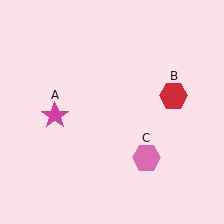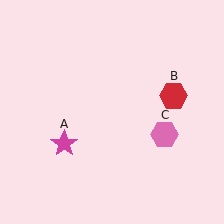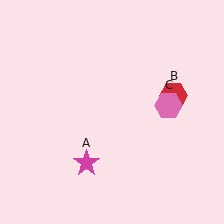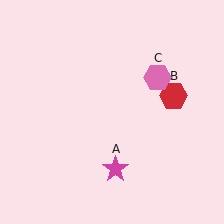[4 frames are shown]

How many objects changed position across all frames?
2 objects changed position: magenta star (object A), pink hexagon (object C).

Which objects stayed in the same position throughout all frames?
Red hexagon (object B) remained stationary.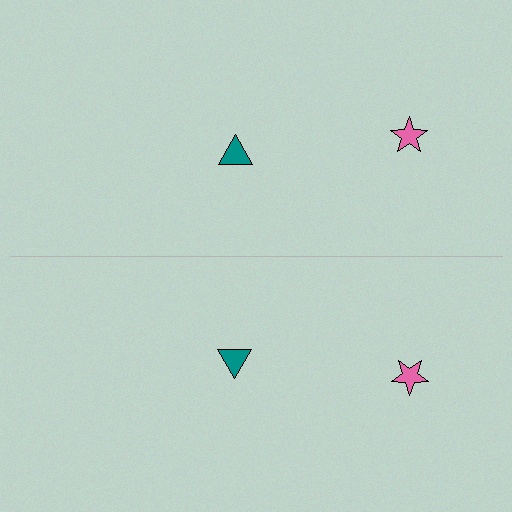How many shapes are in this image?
There are 4 shapes in this image.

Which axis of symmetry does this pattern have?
The pattern has a horizontal axis of symmetry running through the center of the image.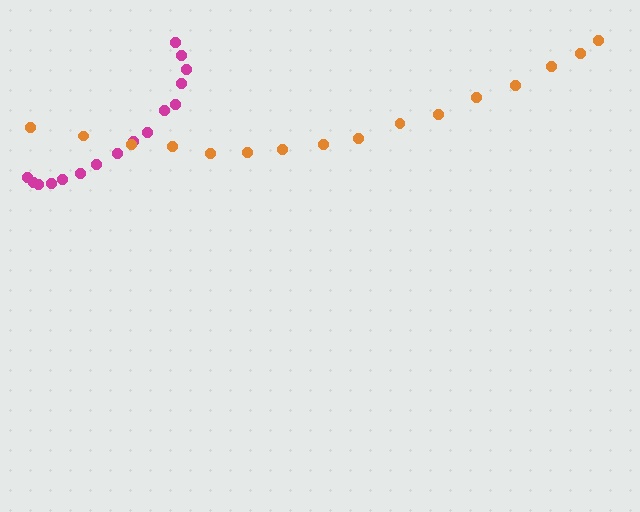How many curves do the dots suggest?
There are 2 distinct paths.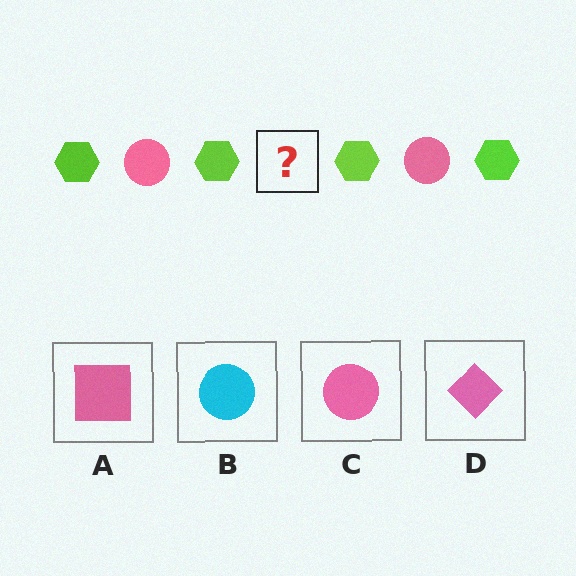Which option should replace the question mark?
Option C.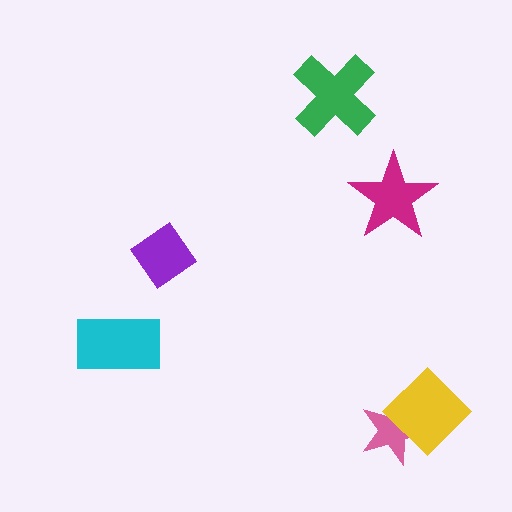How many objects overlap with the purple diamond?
0 objects overlap with the purple diamond.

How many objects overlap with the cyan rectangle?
0 objects overlap with the cyan rectangle.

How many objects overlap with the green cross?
0 objects overlap with the green cross.